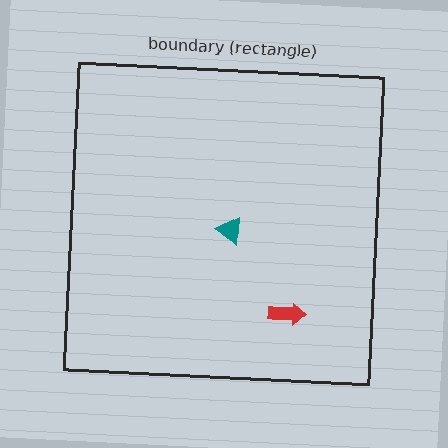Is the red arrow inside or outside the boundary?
Inside.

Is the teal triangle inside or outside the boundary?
Inside.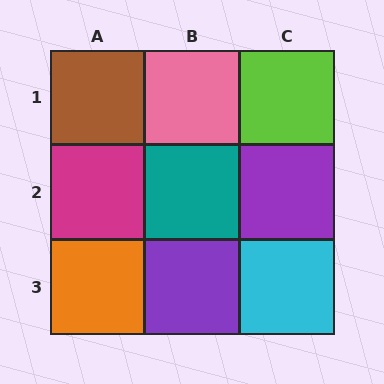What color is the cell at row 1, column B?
Pink.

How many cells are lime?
1 cell is lime.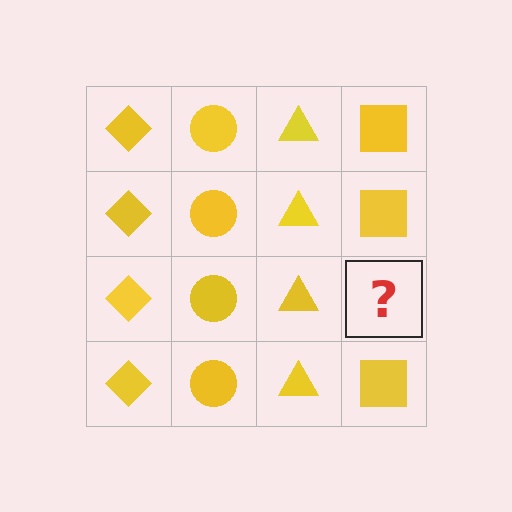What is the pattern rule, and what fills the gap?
The rule is that each column has a consistent shape. The gap should be filled with a yellow square.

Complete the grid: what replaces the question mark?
The question mark should be replaced with a yellow square.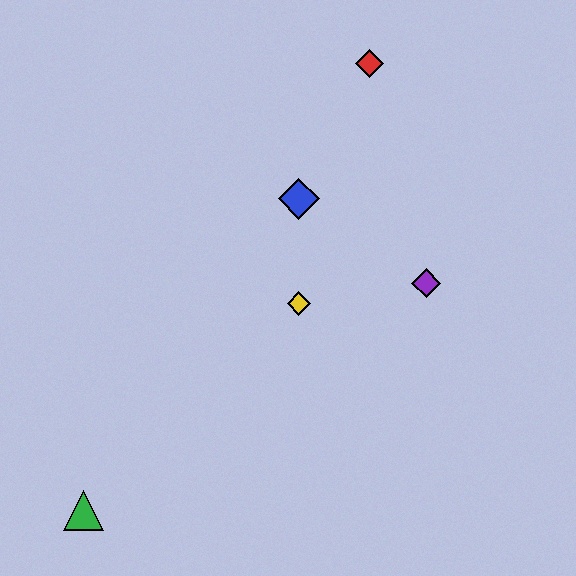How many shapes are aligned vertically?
2 shapes (the blue diamond, the yellow diamond) are aligned vertically.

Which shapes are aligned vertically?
The blue diamond, the yellow diamond are aligned vertically.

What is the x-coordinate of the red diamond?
The red diamond is at x≈369.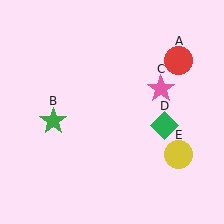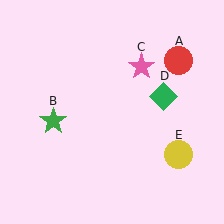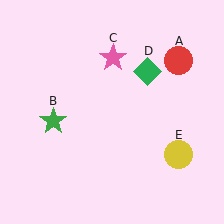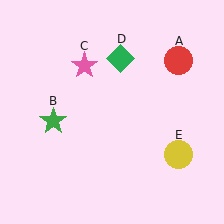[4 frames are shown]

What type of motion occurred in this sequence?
The pink star (object C), green diamond (object D) rotated counterclockwise around the center of the scene.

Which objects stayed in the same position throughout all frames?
Red circle (object A) and green star (object B) and yellow circle (object E) remained stationary.